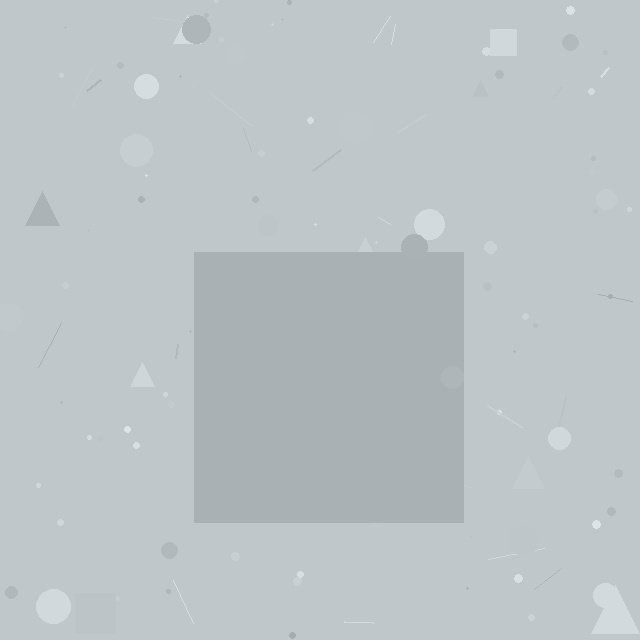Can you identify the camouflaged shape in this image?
The camouflaged shape is a square.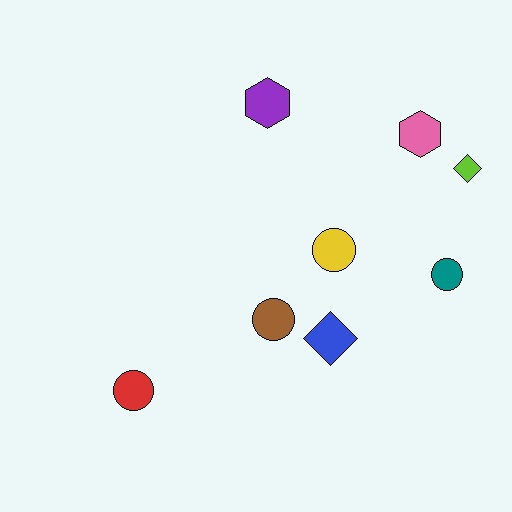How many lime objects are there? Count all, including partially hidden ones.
There is 1 lime object.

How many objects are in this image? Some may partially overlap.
There are 8 objects.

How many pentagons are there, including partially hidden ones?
There are no pentagons.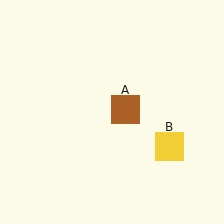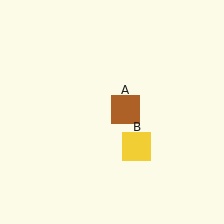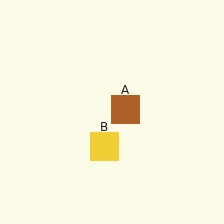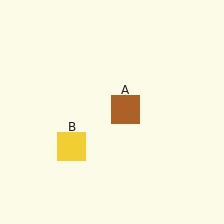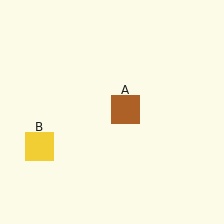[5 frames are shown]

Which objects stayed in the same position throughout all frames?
Brown square (object A) remained stationary.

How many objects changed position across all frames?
1 object changed position: yellow square (object B).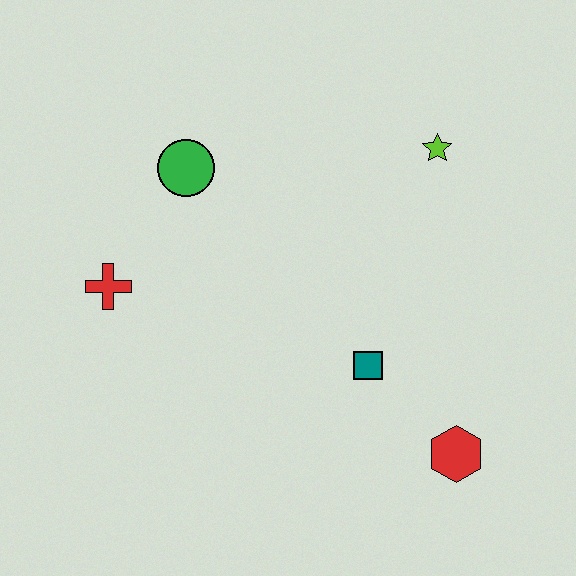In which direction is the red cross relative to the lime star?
The red cross is to the left of the lime star.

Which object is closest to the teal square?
The red hexagon is closest to the teal square.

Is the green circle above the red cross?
Yes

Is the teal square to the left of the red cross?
No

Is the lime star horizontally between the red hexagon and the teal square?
Yes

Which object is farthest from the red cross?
The red hexagon is farthest from the red cross.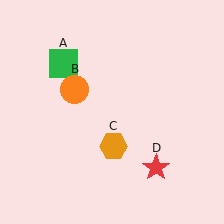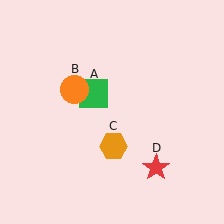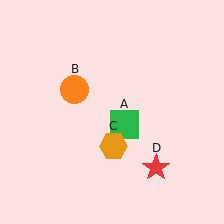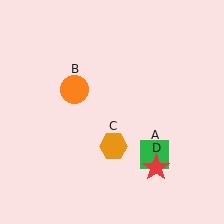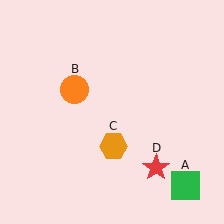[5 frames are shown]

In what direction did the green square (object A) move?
The green square (object A) moved down and to the right.